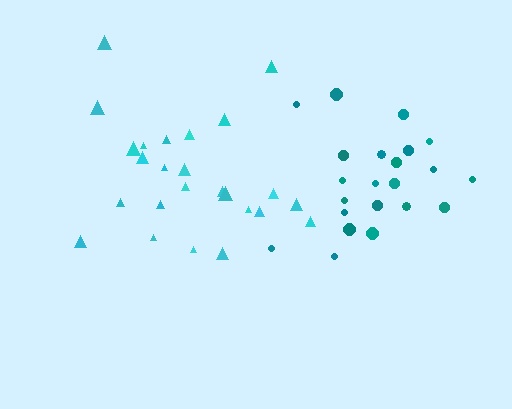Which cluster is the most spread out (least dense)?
Cyan.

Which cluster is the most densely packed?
Teal.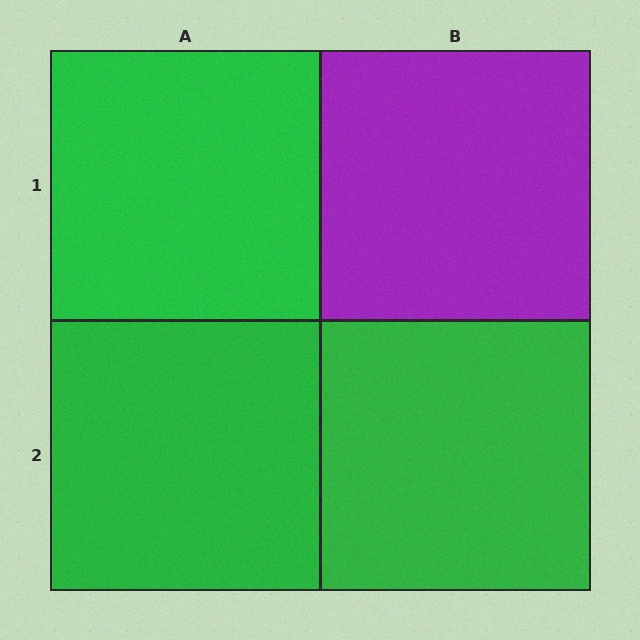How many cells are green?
3 cells are green.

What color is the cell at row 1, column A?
Green.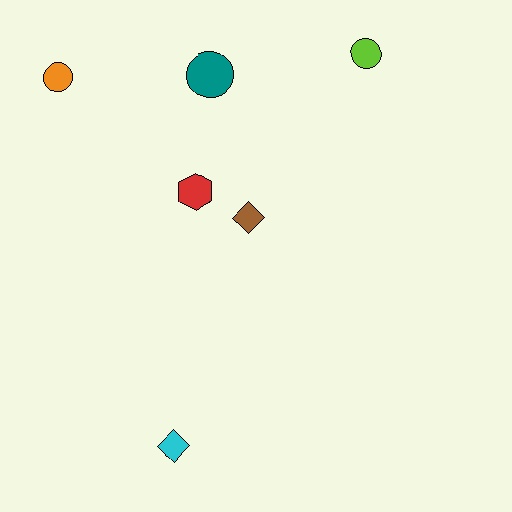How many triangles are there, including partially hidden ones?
There are no triangles.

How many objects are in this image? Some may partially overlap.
There are 6 objects.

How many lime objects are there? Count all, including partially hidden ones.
There is 1 lime object.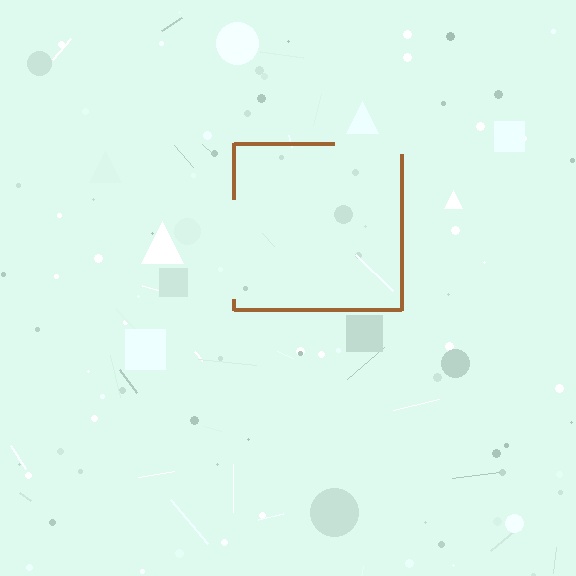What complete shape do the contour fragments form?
The contour fragments form a square.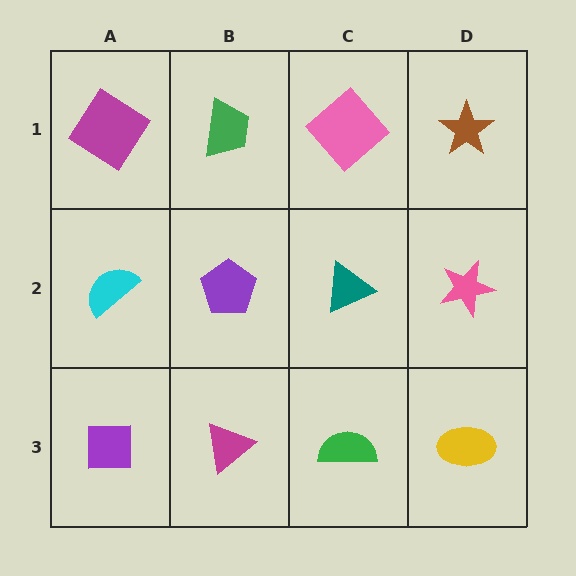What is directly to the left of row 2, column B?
A cyan semicircle.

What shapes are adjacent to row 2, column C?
A pink diamond (row 1, column C), a green semicircle (row 3, column C), a purple pentagon (row 2, column B), a pink star (row 2, column D).